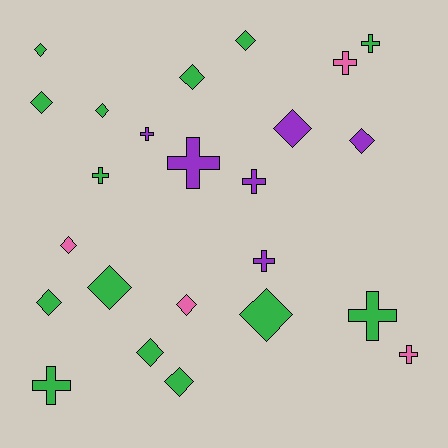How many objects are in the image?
There are 24 objects.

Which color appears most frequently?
Green, with 14 objects.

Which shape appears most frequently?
Diamond, with 14 objects.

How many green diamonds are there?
There are 10 green diamonds.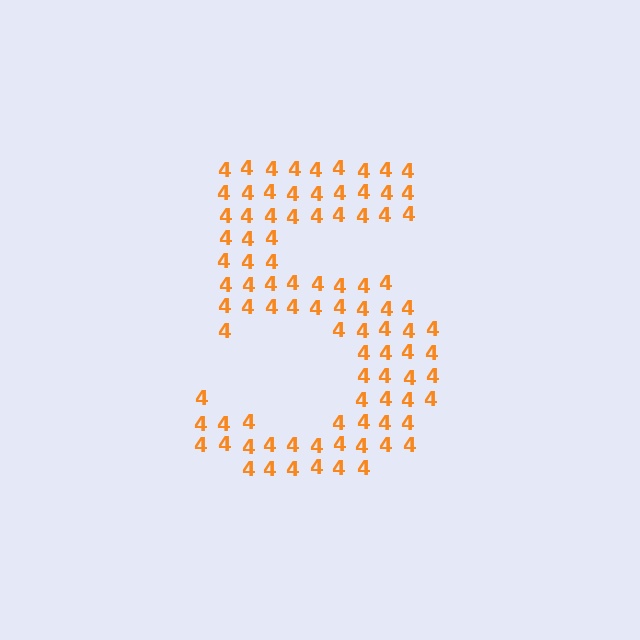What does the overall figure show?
The overall figure shows the digit 5.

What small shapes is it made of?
It is made of small digit 4's.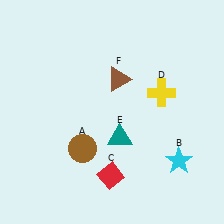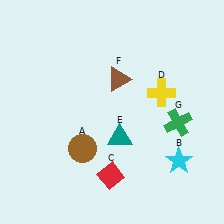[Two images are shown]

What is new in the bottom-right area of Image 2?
A green cross (G) was added in the bottom-right area of Image 2.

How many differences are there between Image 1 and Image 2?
There is 1 difference between the two images.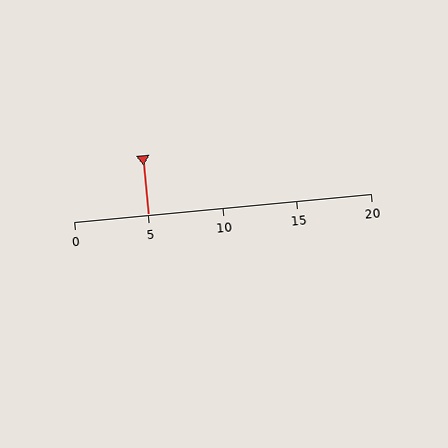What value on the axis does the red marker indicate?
The marker indicates approximately 5.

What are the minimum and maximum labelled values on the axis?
The axis runs from 0 to 20.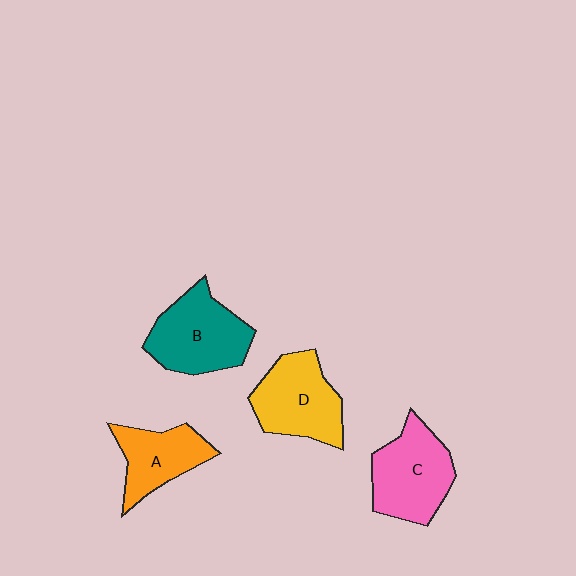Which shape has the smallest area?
Shape A (orange).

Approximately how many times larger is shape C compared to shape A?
Approximately 1.3 times.